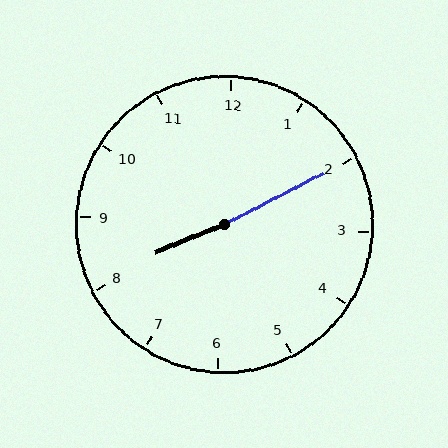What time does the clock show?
8:10.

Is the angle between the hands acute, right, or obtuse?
It is obtuse.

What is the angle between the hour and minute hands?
Approximately 175 degrees.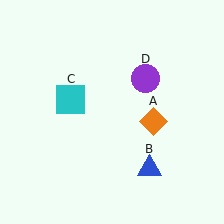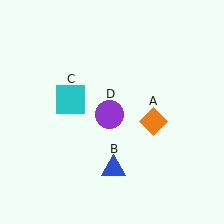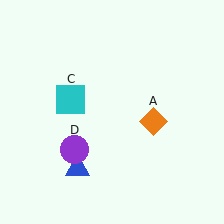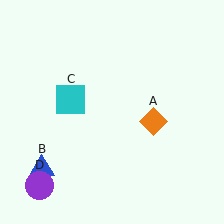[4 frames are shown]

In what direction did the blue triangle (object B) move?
The blue triangle (object B) moved left.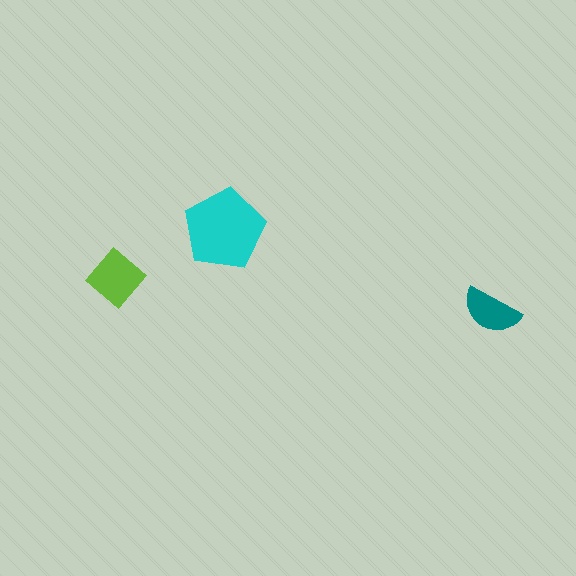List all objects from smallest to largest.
The teal semicircle, the lime diamond, the cyan pentagon.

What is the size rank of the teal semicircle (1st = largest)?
3rd.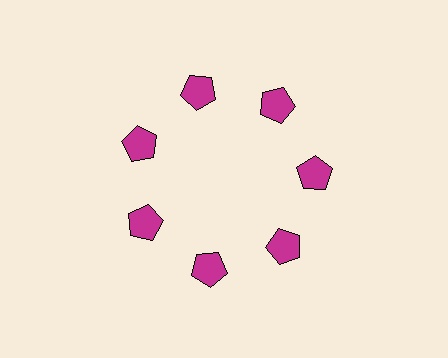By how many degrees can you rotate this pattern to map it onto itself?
The pattern maps onto itself every 51 degrees of rotation.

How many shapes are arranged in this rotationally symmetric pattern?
There are 7 shapes, arranged in 7 groups of 1.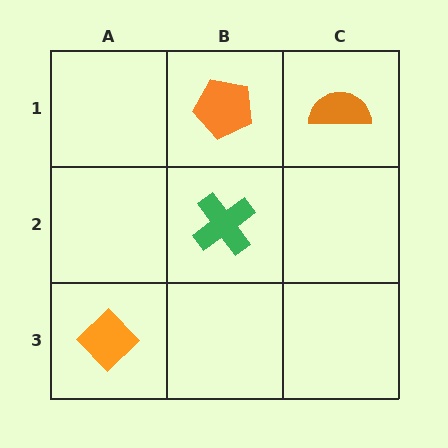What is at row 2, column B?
A green cross.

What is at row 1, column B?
An orange pentagon.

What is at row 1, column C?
An orange semicircle.